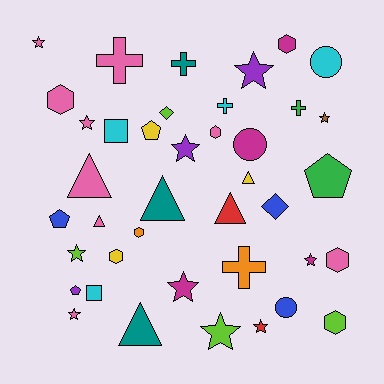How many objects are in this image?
There are 40 objects.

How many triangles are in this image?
There are 6 triangles.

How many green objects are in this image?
There are 2 green objects.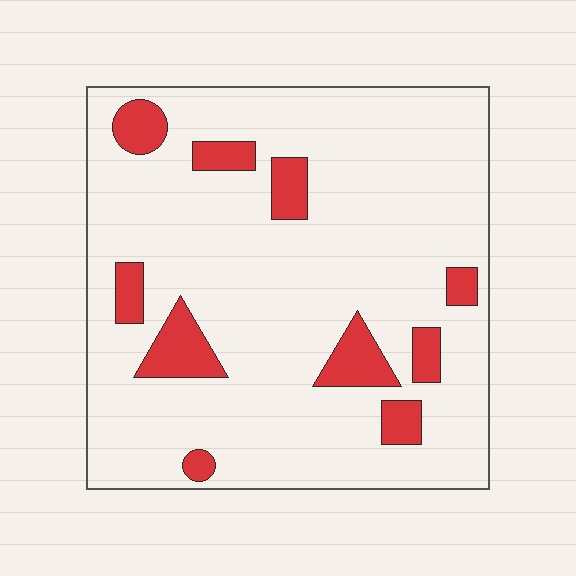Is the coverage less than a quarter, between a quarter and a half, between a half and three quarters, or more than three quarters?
Less than a quarter.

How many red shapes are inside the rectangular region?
10.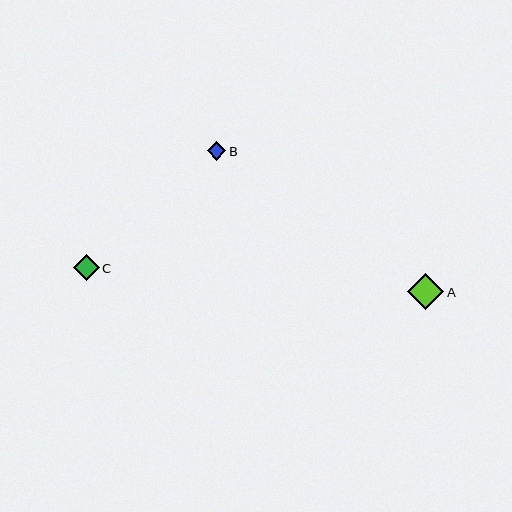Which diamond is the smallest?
Diamond B is the smallest with a size of approximately 19 pixels.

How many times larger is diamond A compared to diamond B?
Diamond A is approximately 1.9 times the size of diamond B.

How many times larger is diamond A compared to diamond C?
Diamond A is approximately 1.4 times the size of diamond C.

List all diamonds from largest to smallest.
From largest to smallest: A, C, B.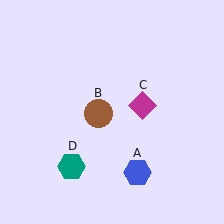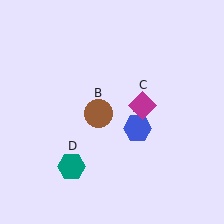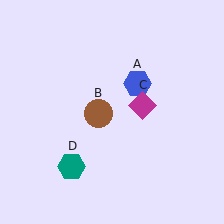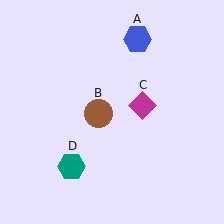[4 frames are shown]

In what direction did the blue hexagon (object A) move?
The blue hexagon (object A) moved up.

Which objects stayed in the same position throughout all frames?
Brown circle (object B) and magenta diamond (object C) and teal hexagon (object D) remained stationary.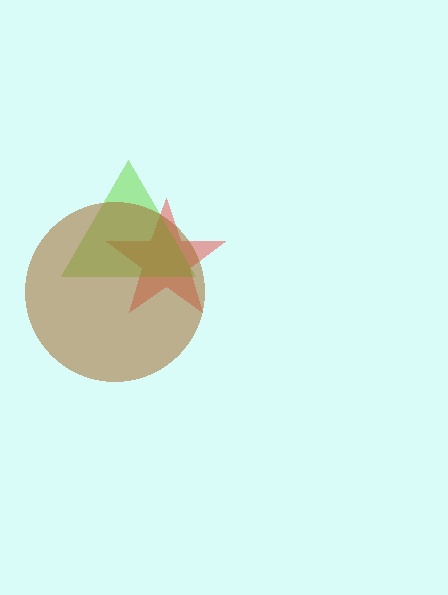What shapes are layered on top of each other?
The layered shapes are: a red star, a lime triangle, a brown circle.